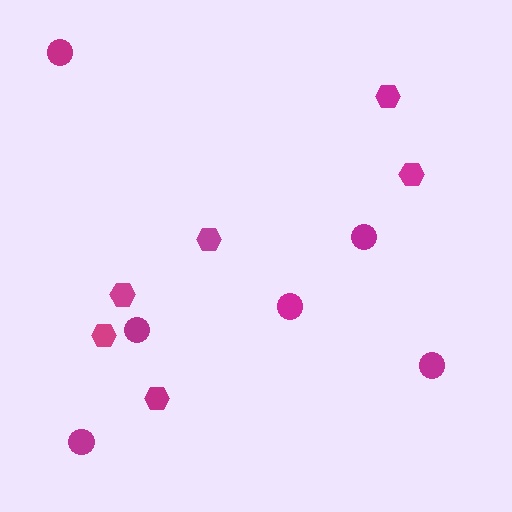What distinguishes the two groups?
There are 2 groups: one group of circles (6) and one group of hexagons (6).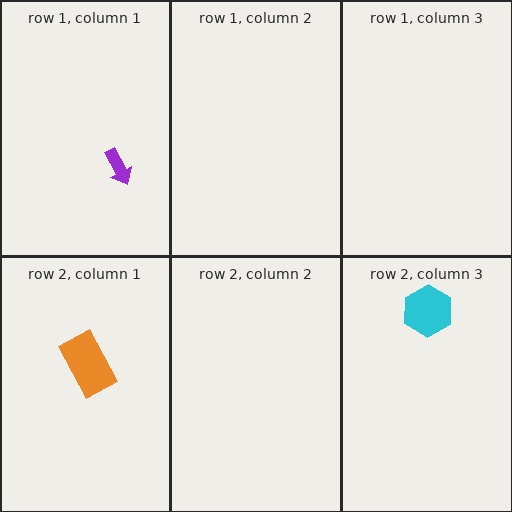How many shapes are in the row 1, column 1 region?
1.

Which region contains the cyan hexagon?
The row 2, column 3 region.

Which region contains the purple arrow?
The row 1, column 1 region.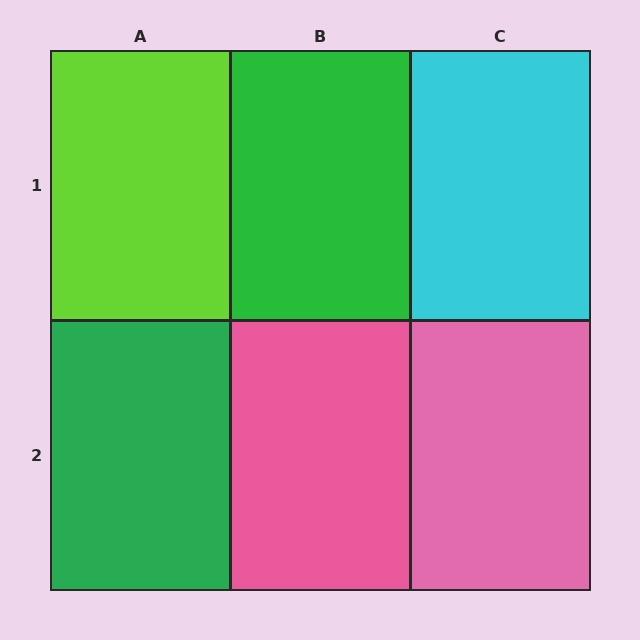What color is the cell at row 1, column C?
Cyan.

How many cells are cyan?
1 cell is cyan.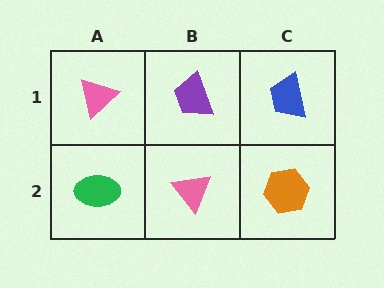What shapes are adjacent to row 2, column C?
A blue trapezoid (row 1, column C), a pink triangle (row 2, column B).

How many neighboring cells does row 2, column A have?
2.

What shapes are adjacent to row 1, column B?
A pink triangle (row 2, column B), a pink triangle (row 1, column A), a blue trapezoid (row 1, column C).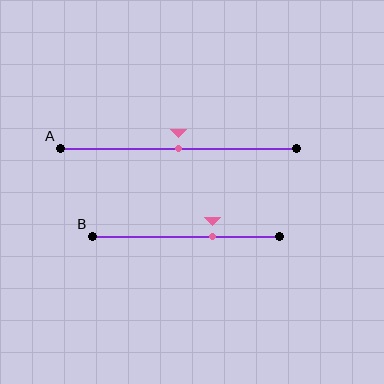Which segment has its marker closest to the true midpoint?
Segment A has its marker closest to the true midpoint.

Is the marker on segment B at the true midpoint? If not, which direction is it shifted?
No, the marker on segment B is shifted to the right by about 14% of the segment length.